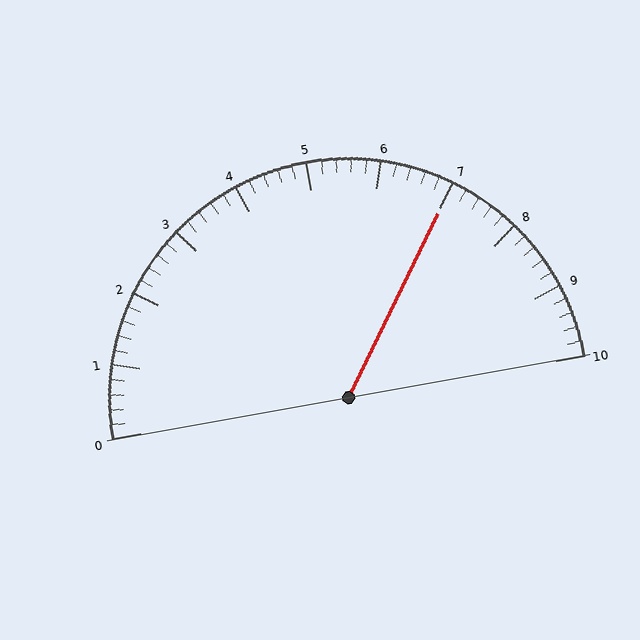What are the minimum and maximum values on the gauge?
The gauge ranges from 0 to 10.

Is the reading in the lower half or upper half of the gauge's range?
The reading is in the upper half of the range (0 to 10).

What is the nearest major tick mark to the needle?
The nearest major tick mark is 7.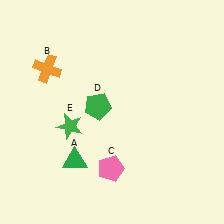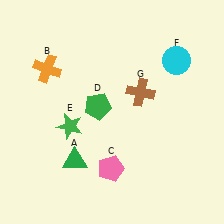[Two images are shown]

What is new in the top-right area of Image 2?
A brown cross (G) was added in the top-right area of Image 2.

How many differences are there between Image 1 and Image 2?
There are 2 differences between the two images.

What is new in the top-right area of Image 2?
A cyan circle (F) was added in the top-right area of Image 2.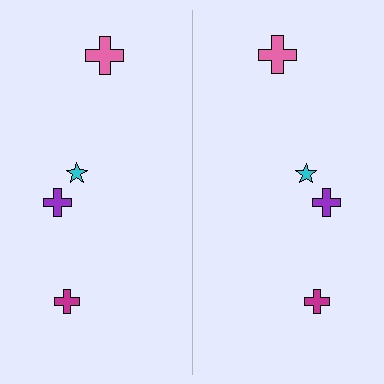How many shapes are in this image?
There are 8 shapes in this image.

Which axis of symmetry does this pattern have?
The pattern has a vertical axis of symmetry running through the center of the image.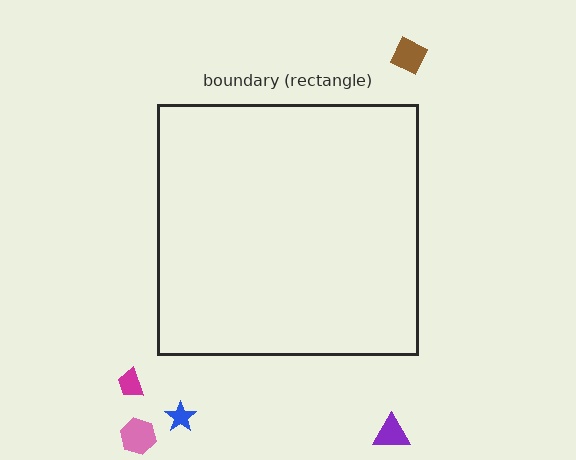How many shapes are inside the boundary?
0 inside, 5 outside.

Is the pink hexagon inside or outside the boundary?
Outside.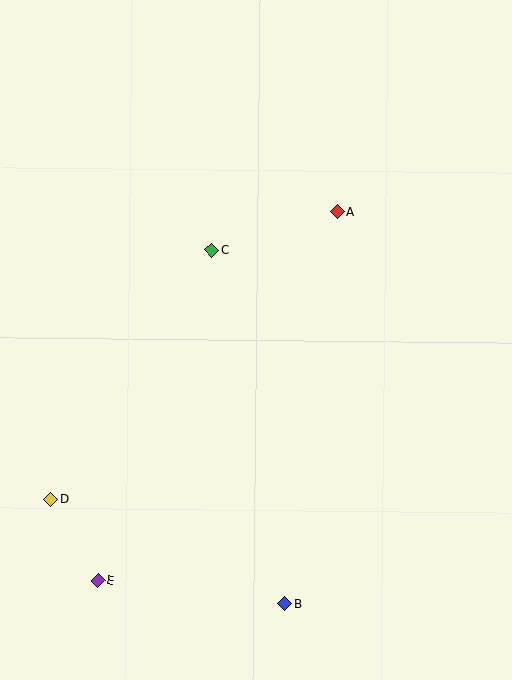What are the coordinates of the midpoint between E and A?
The midpoint between E and A is at (218, 396).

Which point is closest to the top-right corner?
Point A is closest to the top-right corner.